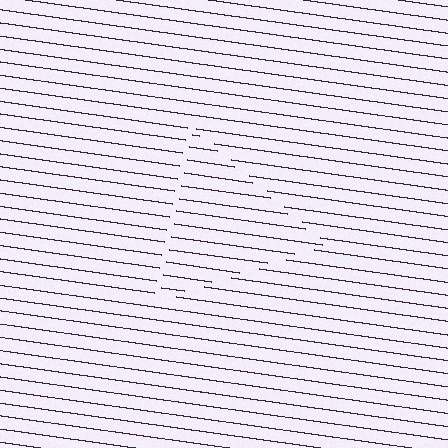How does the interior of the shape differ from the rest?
The interior of the shape contains the same grating, shifted by half a period — the contour is defined by the phase discontinuity where line-ends from the inner and outer gratings abut.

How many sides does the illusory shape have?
3 sides — the line-ends trace a triangle.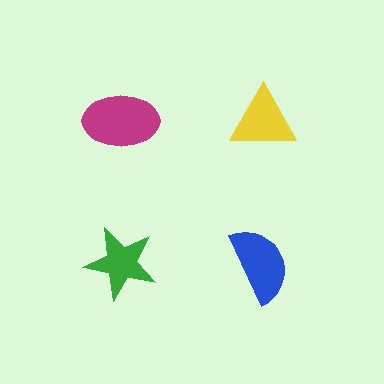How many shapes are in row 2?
2 shapes.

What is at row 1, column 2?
A yellow triangle.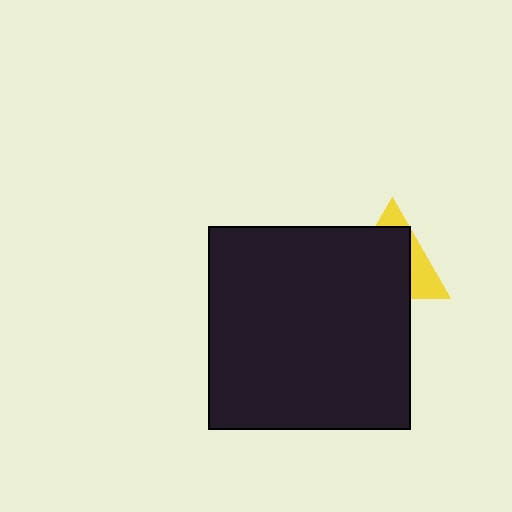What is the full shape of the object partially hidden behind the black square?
The partially hidden object is a yellow triangle.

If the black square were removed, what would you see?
You would see the complete yellow triangle.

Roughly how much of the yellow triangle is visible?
A small part of it is visible (roughly 31%).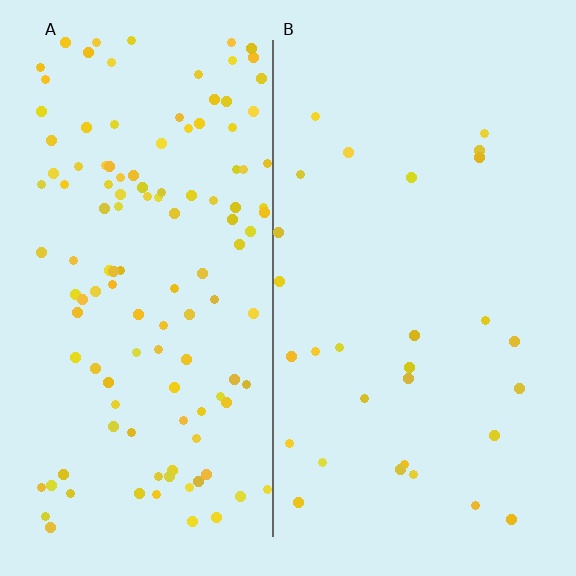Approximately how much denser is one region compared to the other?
Approximately 4.2× — region A over region B.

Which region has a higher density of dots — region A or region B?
A (the left).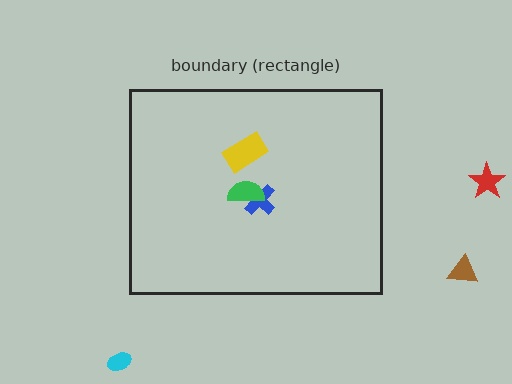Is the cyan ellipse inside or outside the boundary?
Outside.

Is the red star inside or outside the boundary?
Outside.